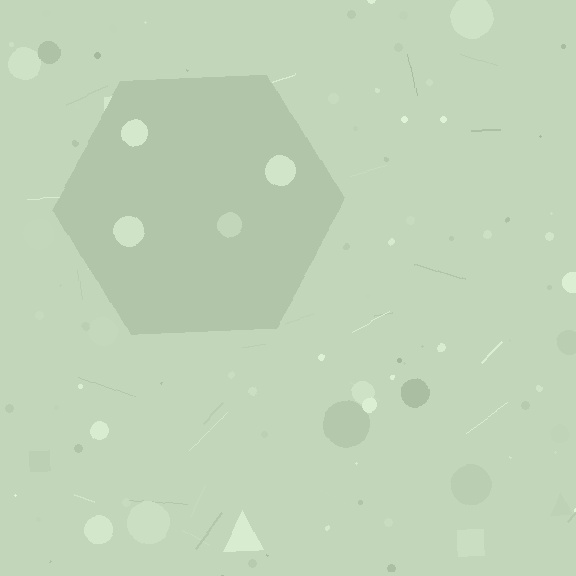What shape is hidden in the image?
A hexagon is hidden in the image.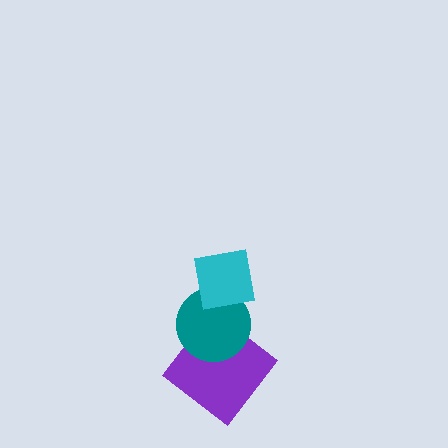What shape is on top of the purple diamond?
The teal circle is on top of the purple diamond.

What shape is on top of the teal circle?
The cyan square is on top of the teal circle.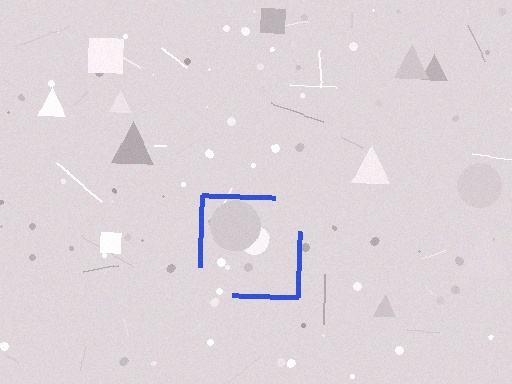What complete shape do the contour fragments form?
The contour fragments form a square.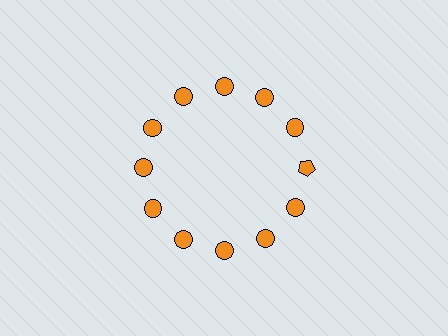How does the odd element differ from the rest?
It has a different shape: pentagon instead of circle.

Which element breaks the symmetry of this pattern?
The orange pentagon at roughly the 3 o'clock position breaks the symmetry. All other shapes are orange circles.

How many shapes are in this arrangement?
There are 12 shapes arranged in a ring pattern.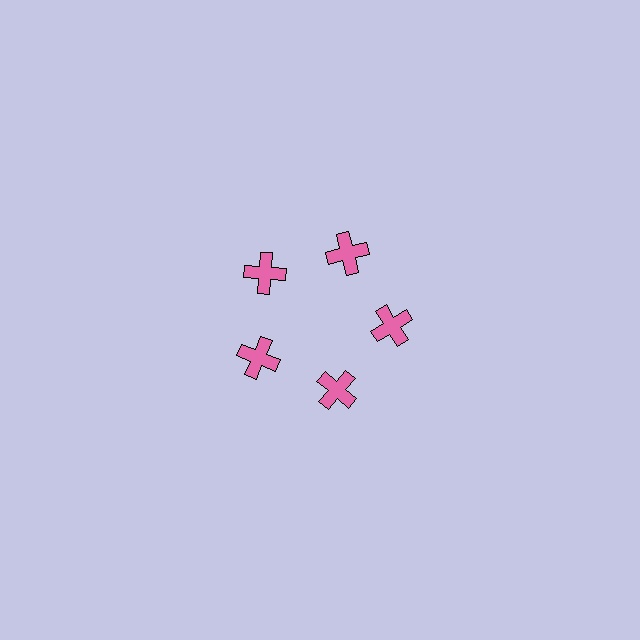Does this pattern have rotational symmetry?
Yes, this pattern has 5-fold rotational symmetry. It looks the same after rotating 72 degrees around the center.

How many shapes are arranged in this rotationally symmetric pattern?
There are 5 shapes, arranged in 5 groups of 1.